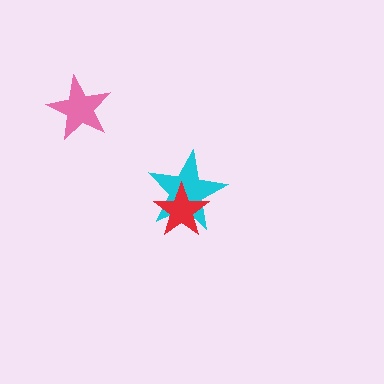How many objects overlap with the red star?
1 object overlaps with the red star.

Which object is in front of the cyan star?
The red star is in front of the cyan star.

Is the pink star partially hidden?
No, no other shape covers it.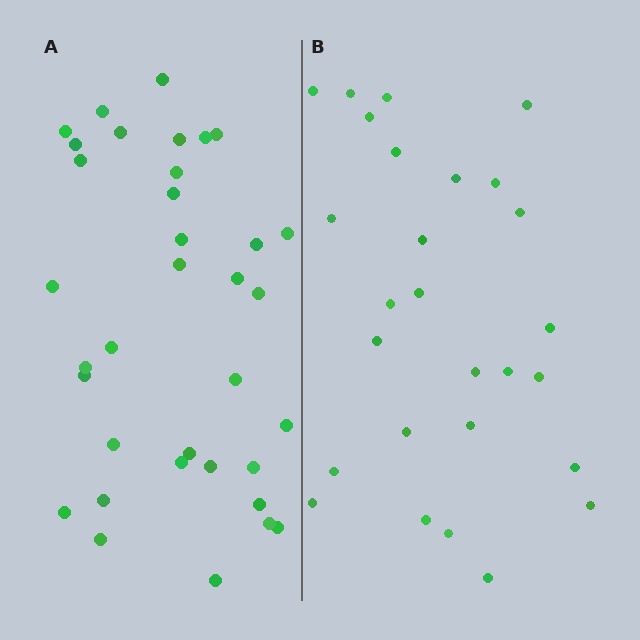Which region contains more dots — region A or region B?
Region A (the left region) has more dots.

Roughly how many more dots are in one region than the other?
Region A has roughly 8 or so more dots than region B.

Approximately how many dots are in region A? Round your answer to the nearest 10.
About 40 dots. (The exact count is 35, which rounds to 40.)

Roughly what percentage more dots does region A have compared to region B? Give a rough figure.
About 30% more.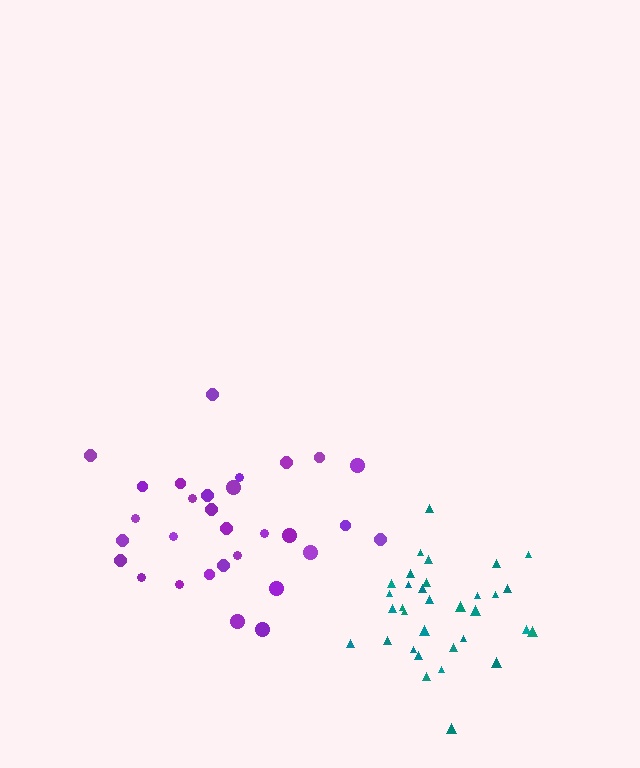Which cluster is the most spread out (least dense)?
Purple.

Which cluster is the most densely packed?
Teal.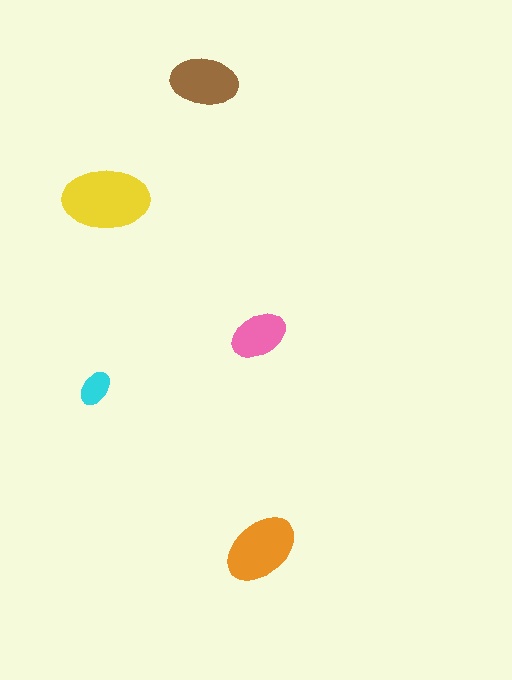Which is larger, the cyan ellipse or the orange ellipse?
The orange one.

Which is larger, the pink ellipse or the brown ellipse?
The brown one.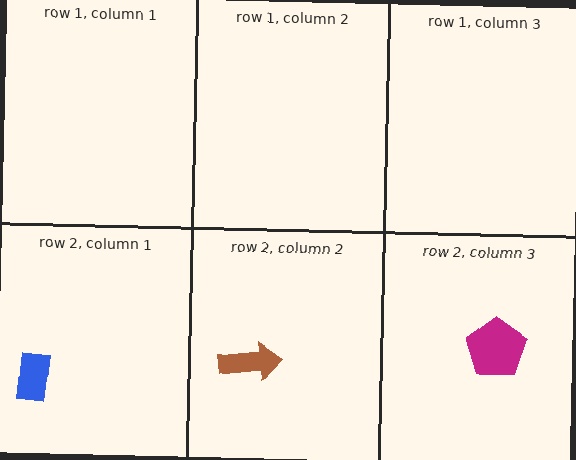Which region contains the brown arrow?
The row 2, column 2 region.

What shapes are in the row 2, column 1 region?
The blue rectangle.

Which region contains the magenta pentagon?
The row 2, column 3 region.